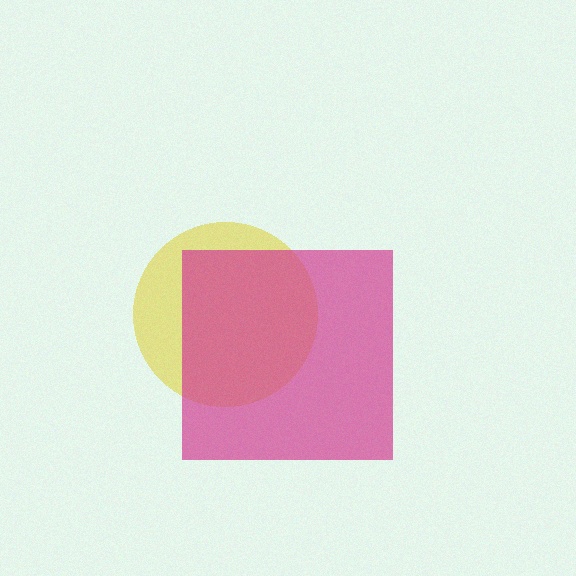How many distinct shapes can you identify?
There are 2 distinct shapes: a yellow circle, a magenta square.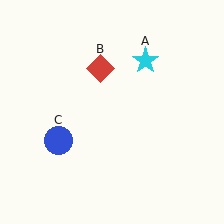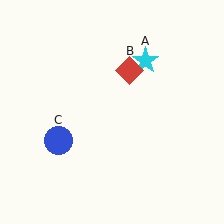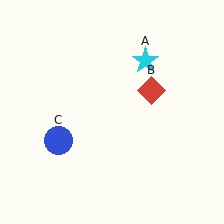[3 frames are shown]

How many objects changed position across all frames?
1 object changed position: red diamond (object B).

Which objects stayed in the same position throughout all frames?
Cyan star (object A) and blue circle (object C) remained stationary.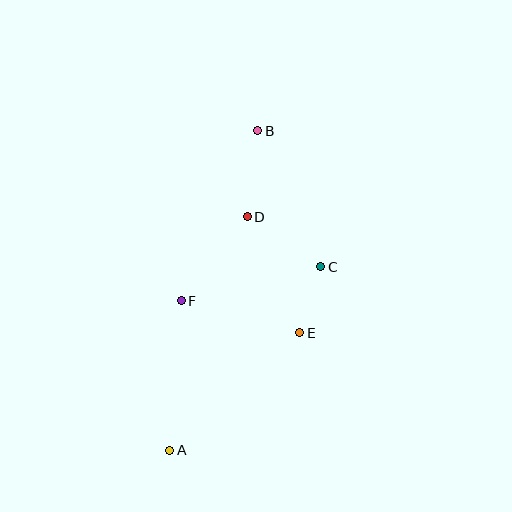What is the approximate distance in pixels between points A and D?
The distance between A and D is approximately 246 pixels.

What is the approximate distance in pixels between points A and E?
The distance between A and E is approximately 175 pixels.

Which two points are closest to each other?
Points C and E are closest to each other.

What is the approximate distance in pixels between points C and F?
The distance between C and F is approximately 144 pixels.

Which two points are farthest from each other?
Points A and B are farthest from each other.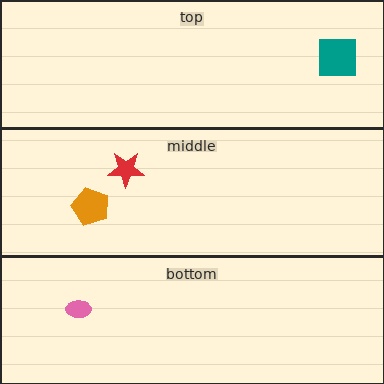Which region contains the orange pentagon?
The middle region.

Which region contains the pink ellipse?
The bottom region.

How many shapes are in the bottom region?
1.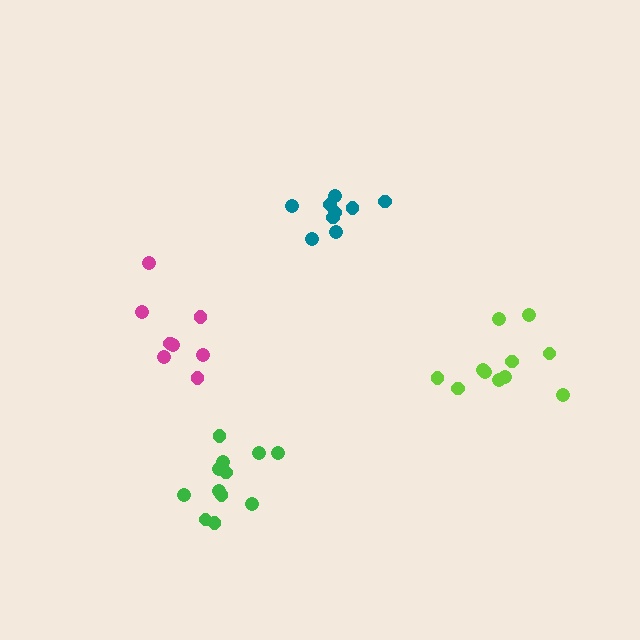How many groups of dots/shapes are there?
There are 4 groups.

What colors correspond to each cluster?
The clusters are colored: lime, magenta, teal, green.